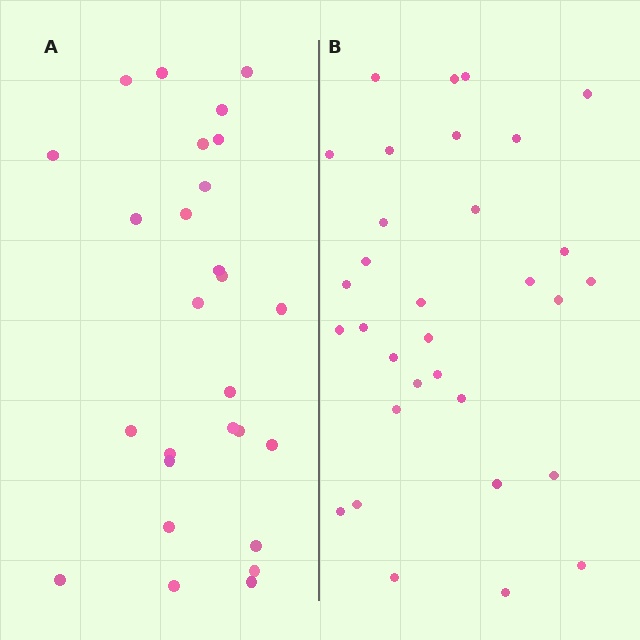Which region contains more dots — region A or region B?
Region B (the right region) has more dots.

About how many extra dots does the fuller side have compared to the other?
Region B has about 5 more dots than region A.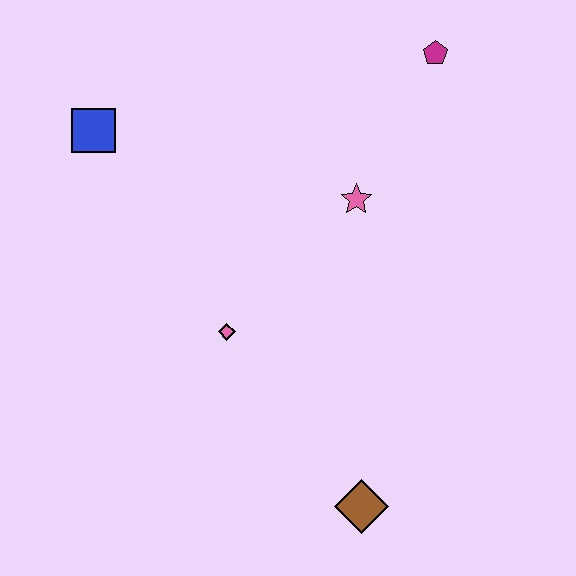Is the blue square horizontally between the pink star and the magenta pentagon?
No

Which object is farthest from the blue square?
The brown diamond is farthest from the blue square.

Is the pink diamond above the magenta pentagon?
No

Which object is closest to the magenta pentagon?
The pink star is closest to the magenta pentagon.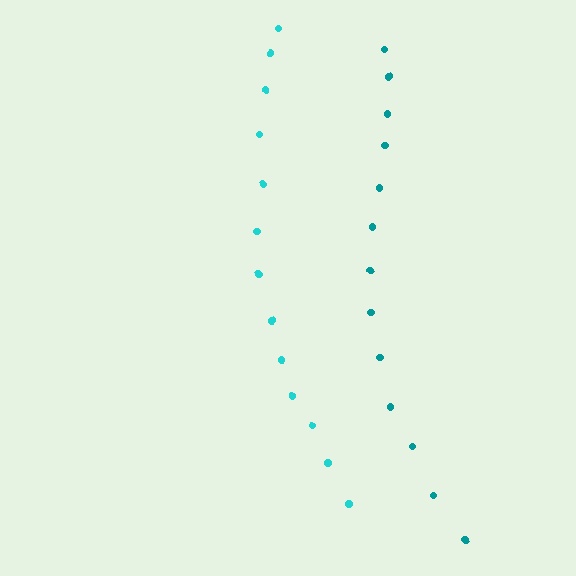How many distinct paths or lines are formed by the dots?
There are 2 distinct paths.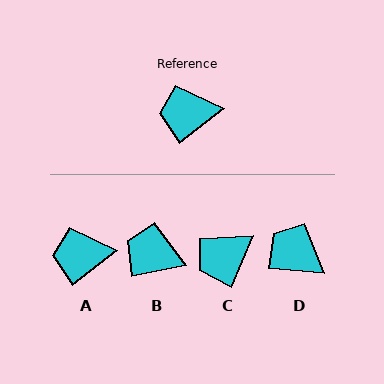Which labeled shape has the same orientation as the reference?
A.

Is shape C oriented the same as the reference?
No, it is off by about 29 degrees.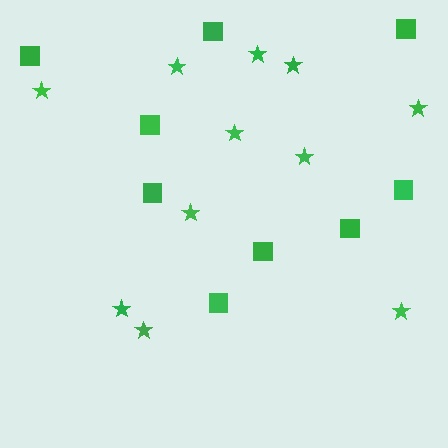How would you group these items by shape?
There are 2 groups: one group of stars (11) and one group of squares (9).